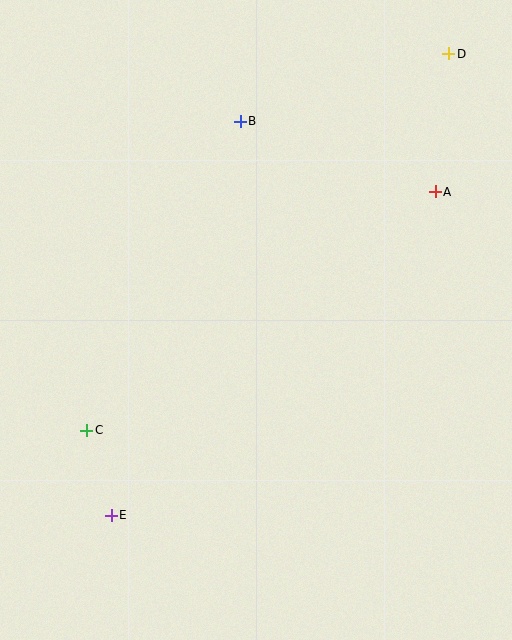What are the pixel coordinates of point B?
Point B is at (240, 121).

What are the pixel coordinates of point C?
Point C is at (87, 430).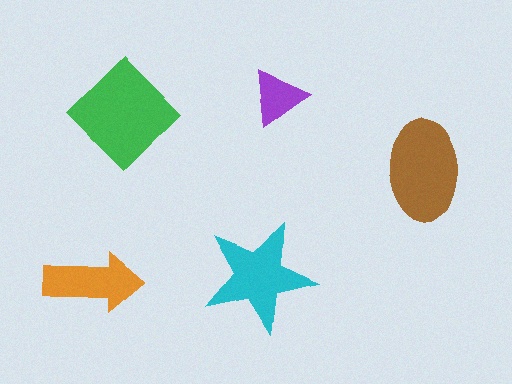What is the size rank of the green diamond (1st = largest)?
1st.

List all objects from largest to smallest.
The green diamond, the brown ellipse, the cyan star, the orange arrow, the purple triangle.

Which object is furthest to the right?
The brown ellipse is rightmost.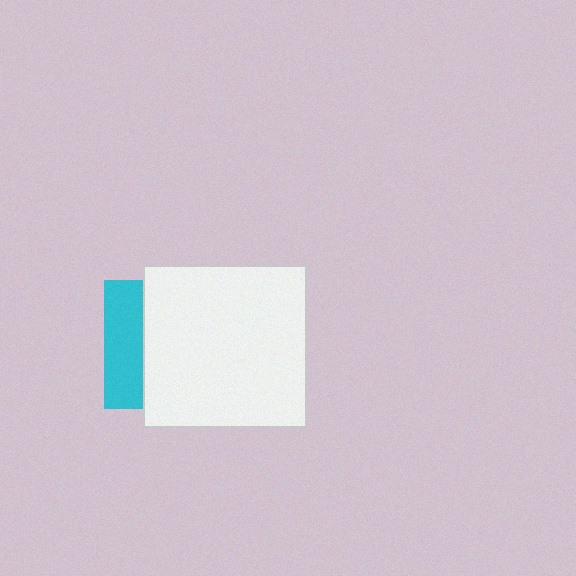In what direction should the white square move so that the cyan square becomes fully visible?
The white square should move right. That is the shortest direction to clear the overlap and leave the cyan square fully visible.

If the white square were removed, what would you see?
You would see the complete cyan square.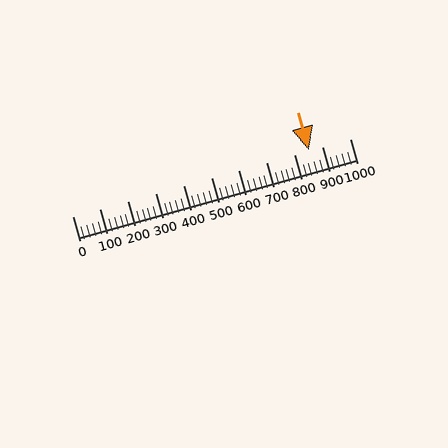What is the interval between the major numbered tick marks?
The major tick marks are spaced 100 units apart.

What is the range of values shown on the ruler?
The ruler shows values from 0 to 1000.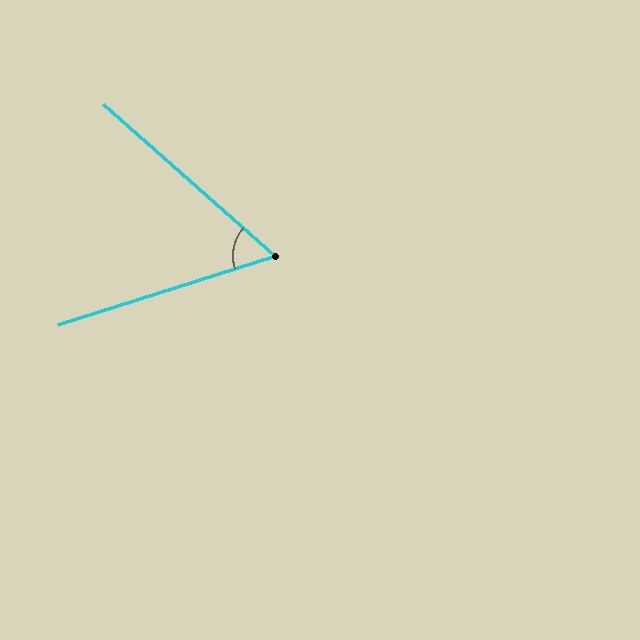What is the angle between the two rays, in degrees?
Approximately 59 degrees.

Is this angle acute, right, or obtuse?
It is acute.